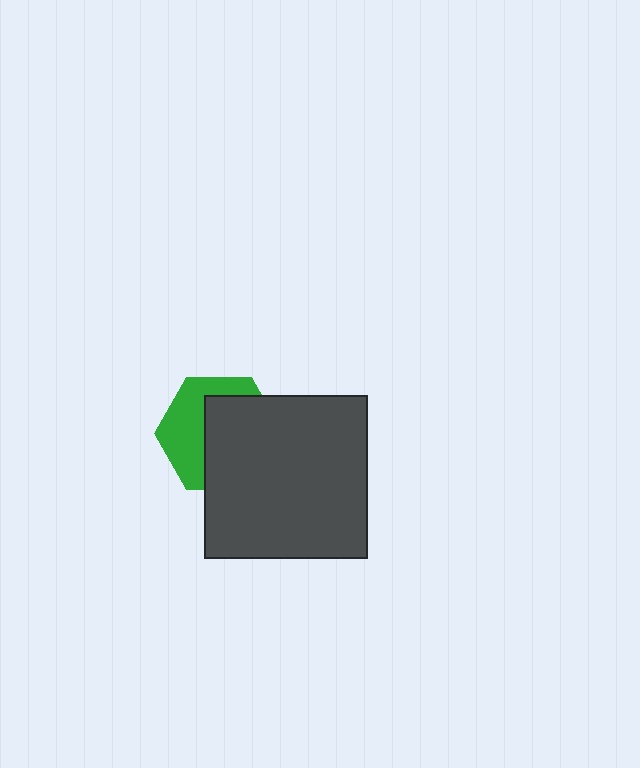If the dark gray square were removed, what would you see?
You would see the complete green hexagon.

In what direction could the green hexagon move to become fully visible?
The green hexagon could move toward the upper-left. That would shift it out from behind the dark gray square entirely.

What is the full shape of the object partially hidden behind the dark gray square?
The partially hidden object is a green hexagon.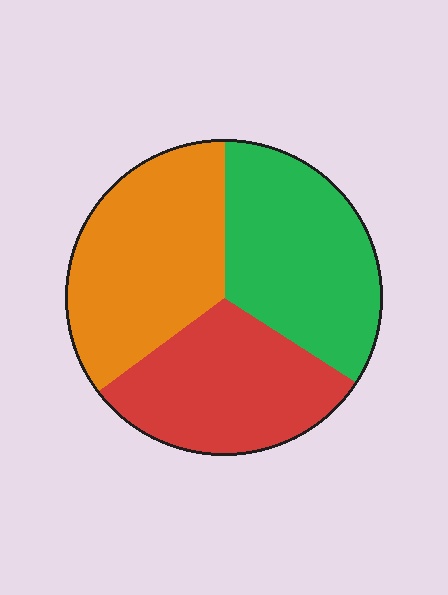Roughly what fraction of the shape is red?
Red covers about 30% of the shape.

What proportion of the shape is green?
Green covers around 35% of the shape.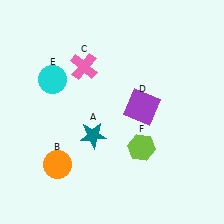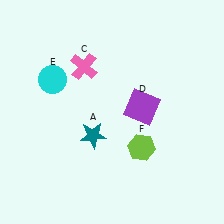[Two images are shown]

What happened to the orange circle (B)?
The orange circle (B) was removed in Image 2. It was in the bottom-left area of Image 1.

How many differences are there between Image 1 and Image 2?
There is 1 difference between the two images.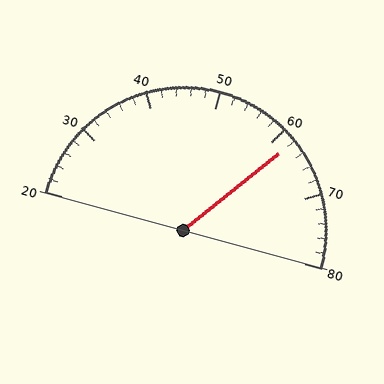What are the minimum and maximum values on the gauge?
The gauge ranges from 20 to 80.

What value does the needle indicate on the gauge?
The needle indicates approximately 62.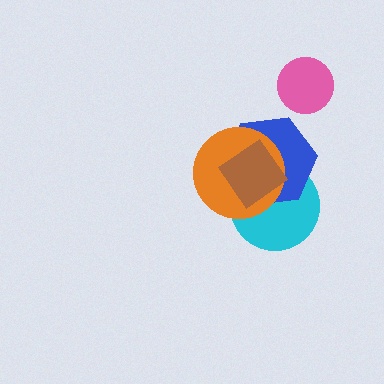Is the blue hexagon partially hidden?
Yes, it is partially covered by another shape.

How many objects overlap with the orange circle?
3 objects overlap with the orange circle.